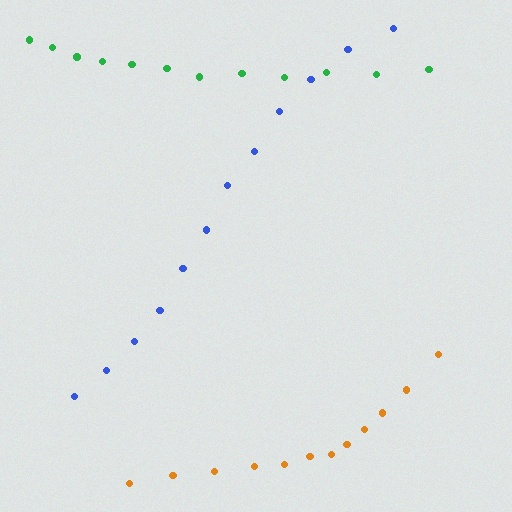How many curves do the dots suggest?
There are 3 distinct paths.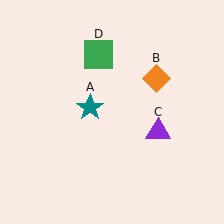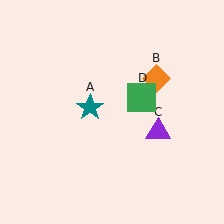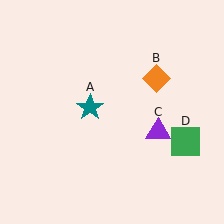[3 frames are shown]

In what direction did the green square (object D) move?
The green square (object D) moved down and to the right.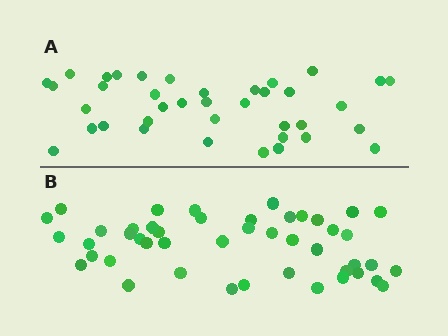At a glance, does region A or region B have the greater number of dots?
Region B (the bottom region) has more dots.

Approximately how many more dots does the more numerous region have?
Region B has roughly 8 or so more dots than region A.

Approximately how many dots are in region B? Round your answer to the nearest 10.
About 50 dots. (The exact count is 46, which rounds to 50.)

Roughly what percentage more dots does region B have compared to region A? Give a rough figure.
About 20% more.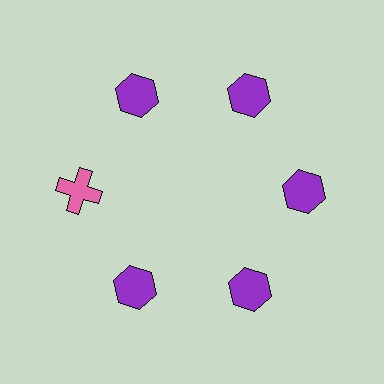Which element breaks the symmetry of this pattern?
The pink cross at roughly the 9 o'clock position breaks the symmetry. All other shapes are purple hexagons.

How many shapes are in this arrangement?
There are 6 shapes arranged in a ring pattern.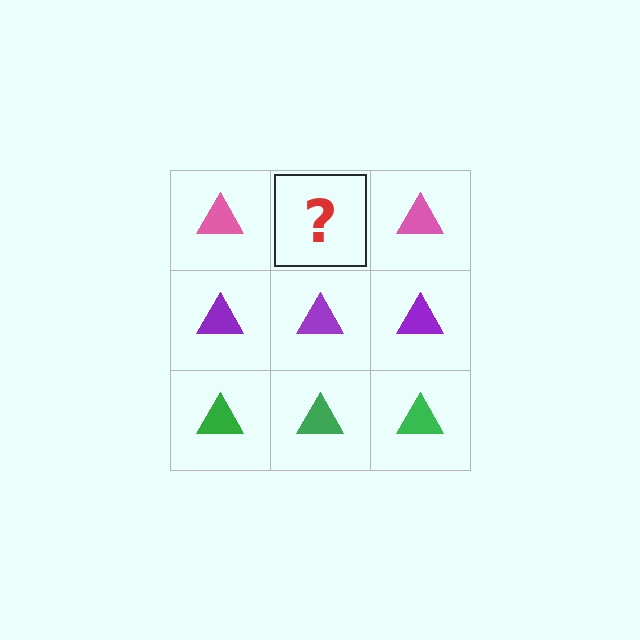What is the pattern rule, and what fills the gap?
The rule is that each row has a consistent color. The gap should be filled with a pink triangle.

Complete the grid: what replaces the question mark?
The question mark should be replaced with a pink triangle.